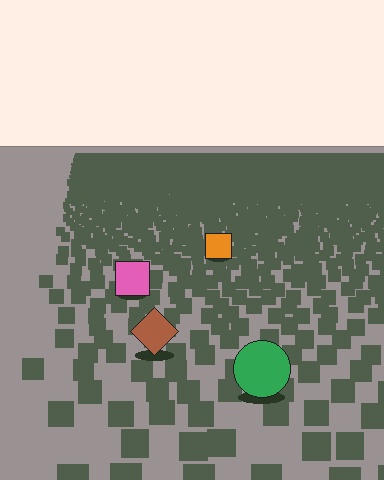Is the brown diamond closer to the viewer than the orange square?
Yes. The brown diamond is closer — you can tell from the texture gradient: the ground texture is coarser near it.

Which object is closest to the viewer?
The green circle is closest. The texture marks near it are larger and more spread out.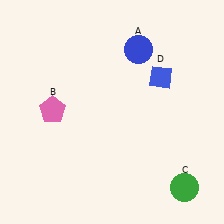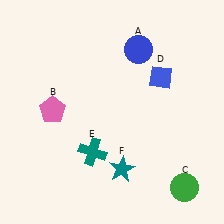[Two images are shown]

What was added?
A teal cross (E), a teal star (F) were added in Image 2.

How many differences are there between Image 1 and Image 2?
There are 2 differences between the two images.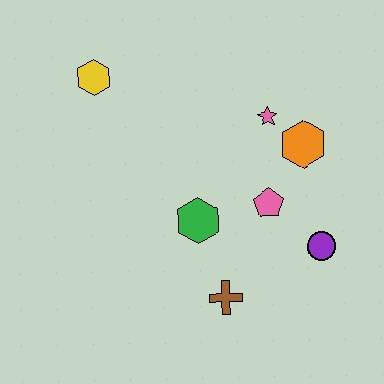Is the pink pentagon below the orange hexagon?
Yes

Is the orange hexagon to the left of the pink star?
No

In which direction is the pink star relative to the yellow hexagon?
The pink star is to the right of the yellow hexagon.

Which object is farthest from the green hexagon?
The yellow hexagon is farthest from the green hexagon.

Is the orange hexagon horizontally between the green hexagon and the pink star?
No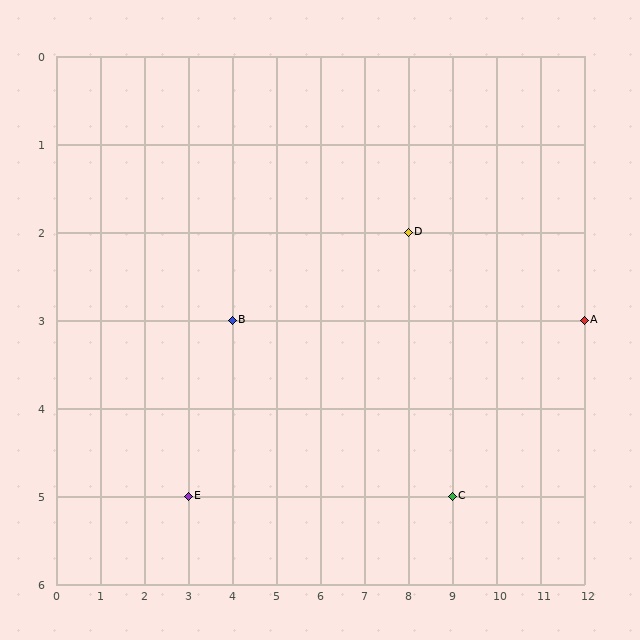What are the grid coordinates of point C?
Point C is at grid coordinates (9, 5).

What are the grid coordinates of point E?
Point E is at grid coordinates (3, 5).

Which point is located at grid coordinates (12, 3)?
Point A is at (12, 3).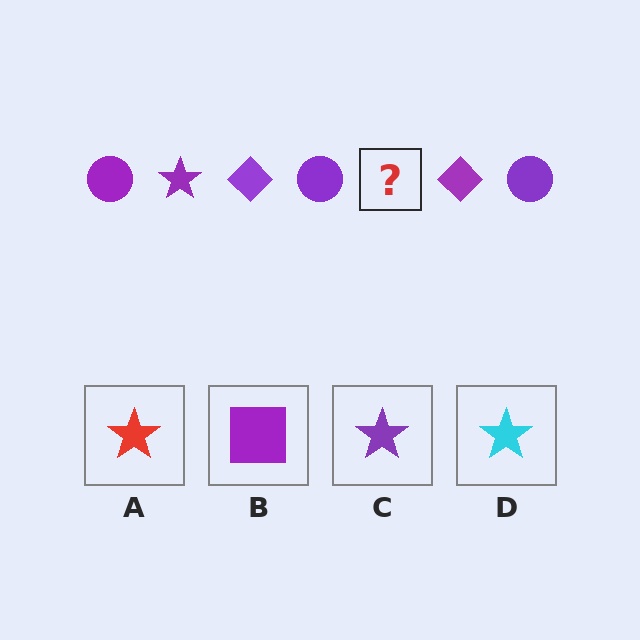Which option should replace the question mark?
Option C.